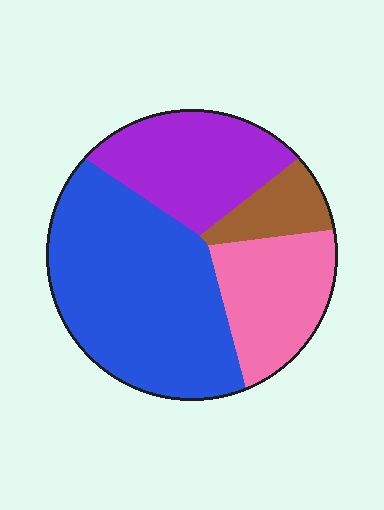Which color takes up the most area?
Blue, at roughly 45%.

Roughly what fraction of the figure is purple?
Purple takes up less than a quarter of the figure.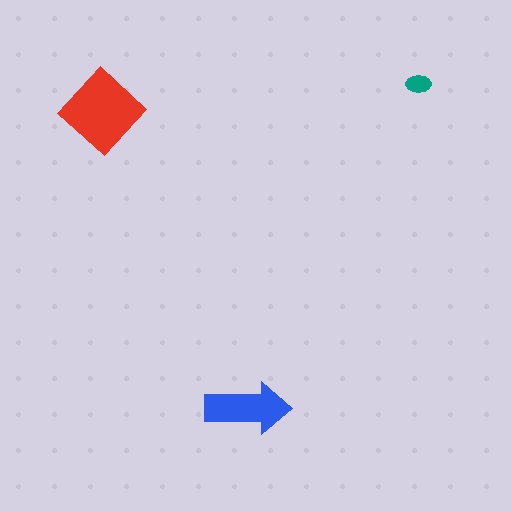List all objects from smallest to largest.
The teal ellipse, the blue arrow, the red diamond.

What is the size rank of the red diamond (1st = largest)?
1st.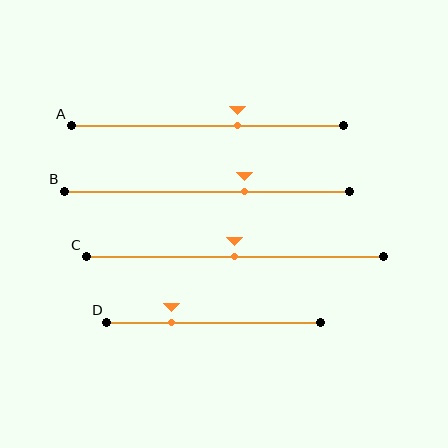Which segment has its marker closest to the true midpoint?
Segment C has its marker closest to the true midpoint.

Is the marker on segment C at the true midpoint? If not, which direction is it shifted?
Yes, the marker on segment C is at the true midpoint.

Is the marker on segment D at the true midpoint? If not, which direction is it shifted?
No, the marker on segment D is shifted to the left by about 20% of the segment length.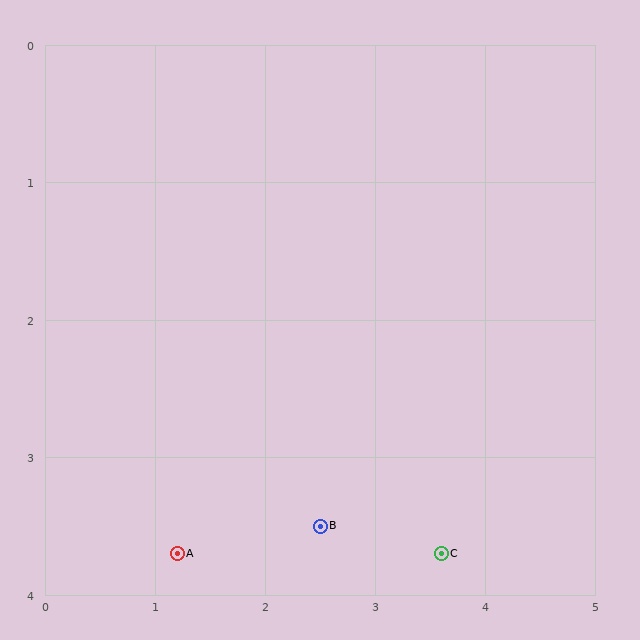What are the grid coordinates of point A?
Point A is at approximately (1.2, 3.7).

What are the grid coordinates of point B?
Point B is at approximately (2.5, 3.5).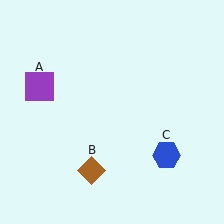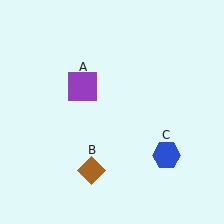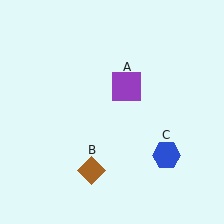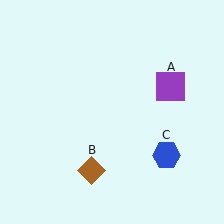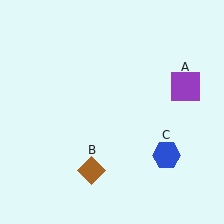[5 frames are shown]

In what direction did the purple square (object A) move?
The purple square (object A) moved right.